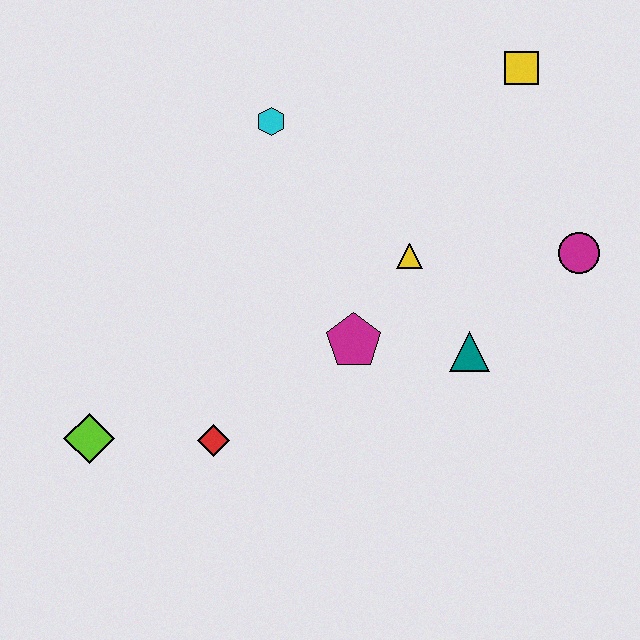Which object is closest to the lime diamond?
The red diamond is closest to the lime diamond.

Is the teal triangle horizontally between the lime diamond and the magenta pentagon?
No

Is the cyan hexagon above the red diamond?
Yes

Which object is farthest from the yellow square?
The lime diamond is farthest from the yellow square.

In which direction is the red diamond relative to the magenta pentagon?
The red diamond is to the left of the magenta pentagon.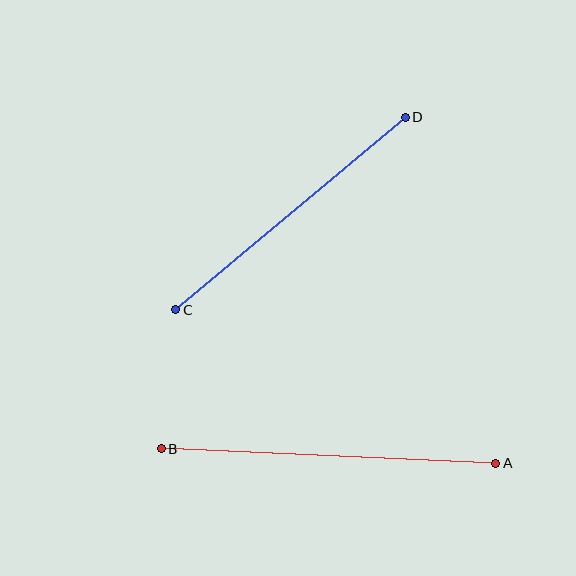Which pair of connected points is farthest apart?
Points A and B are farthest apart.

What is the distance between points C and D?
The distance is approximately 300 pixels.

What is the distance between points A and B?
The distance is approximately 335 pixels.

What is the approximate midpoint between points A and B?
The midpoint is at approximately (328, 456) pixels.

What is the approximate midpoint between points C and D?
The midpoint is at approximately (291, 213) pixels.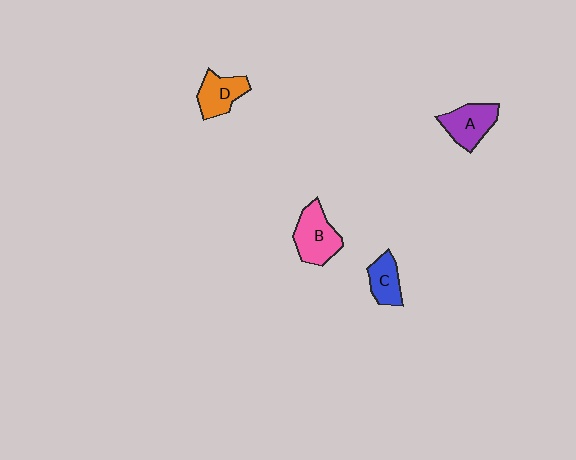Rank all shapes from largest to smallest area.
From largest to smallest: B (pink), A (purple), D (orange), C (blue).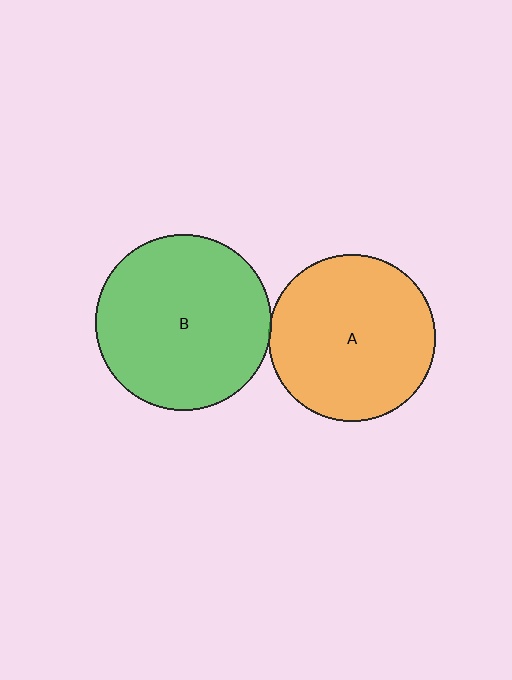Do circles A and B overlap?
Yes.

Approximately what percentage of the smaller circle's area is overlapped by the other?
Approximately 5%.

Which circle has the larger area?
Circle B (green).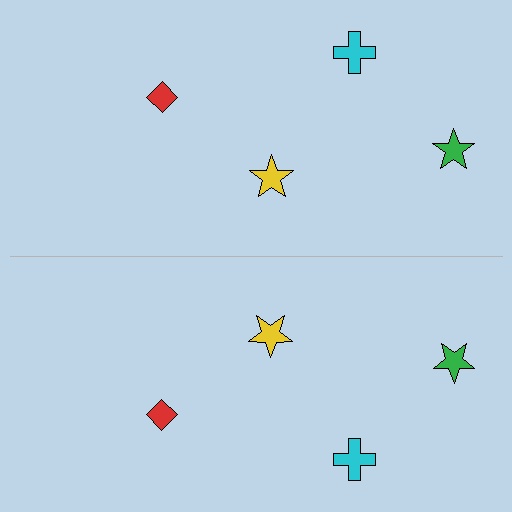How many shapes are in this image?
There are 8 shapes in this image.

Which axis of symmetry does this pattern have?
The pattern has a horizontal axis of symmetry running through the center of the image.